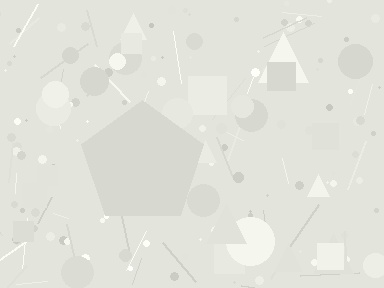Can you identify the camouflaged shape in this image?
The camouflaged shape is a pentagon.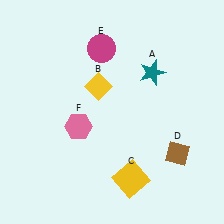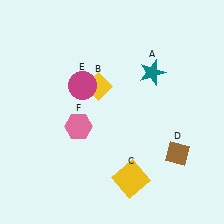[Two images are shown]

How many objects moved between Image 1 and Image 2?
1 object moved between the two images.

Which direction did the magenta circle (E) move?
The magenta circle (E) moved down.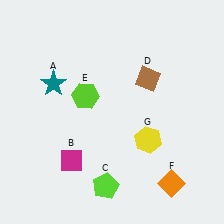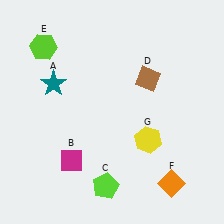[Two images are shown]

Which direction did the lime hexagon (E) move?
The lime hexagon (E) moved up.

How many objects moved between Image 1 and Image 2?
1 object moved between the two images.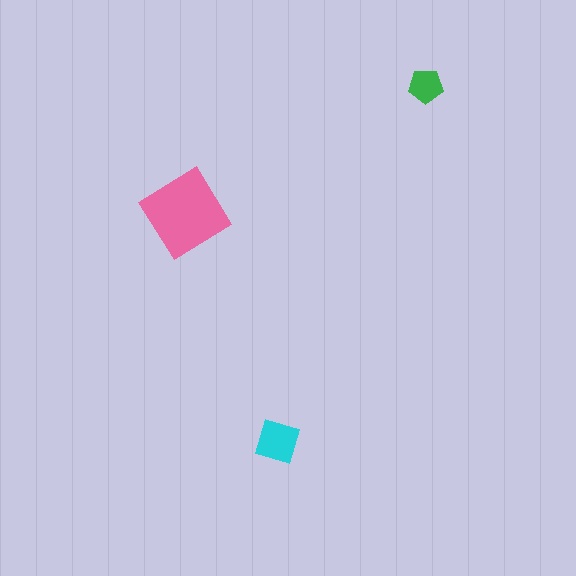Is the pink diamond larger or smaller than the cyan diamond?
Larger.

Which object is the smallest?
The green pentagon.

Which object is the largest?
The pink diamond.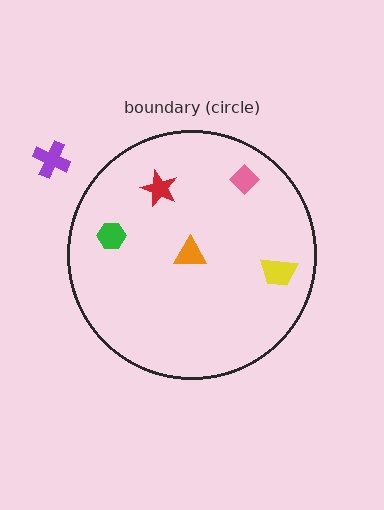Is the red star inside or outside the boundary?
Inside.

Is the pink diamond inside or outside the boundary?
Inside.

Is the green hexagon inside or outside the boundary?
Inside.